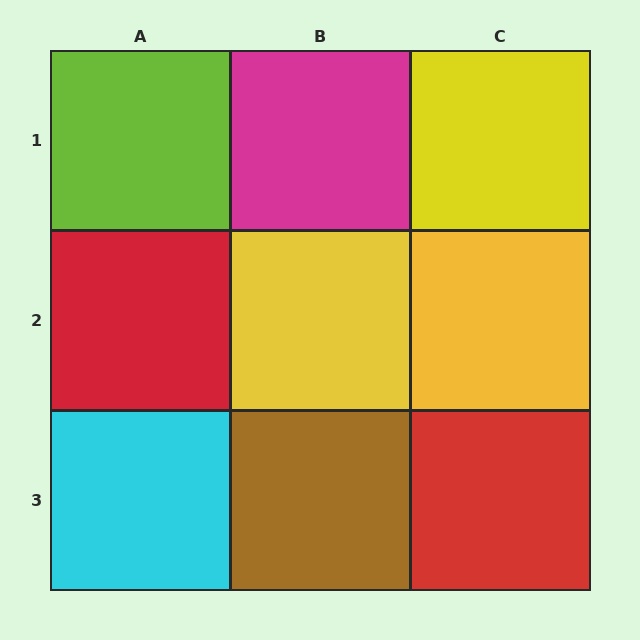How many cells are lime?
1 cell is lime.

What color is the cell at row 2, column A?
Red.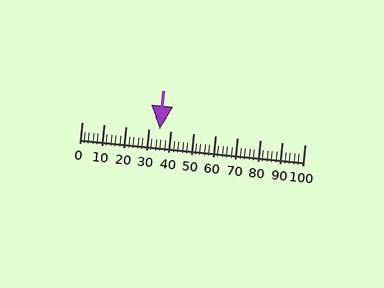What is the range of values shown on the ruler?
The ruler shows values from 0 to 100.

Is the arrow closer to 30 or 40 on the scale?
The arrow is closer to 40.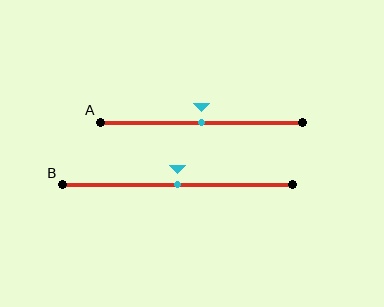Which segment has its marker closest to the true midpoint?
Segment A has its marker closest to the true midpoint.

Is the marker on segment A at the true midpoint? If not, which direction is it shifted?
Yes, the marker on segment A is at the true midpoint.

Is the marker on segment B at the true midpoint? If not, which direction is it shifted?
Yes, the marker on segment B is at the true midpoint.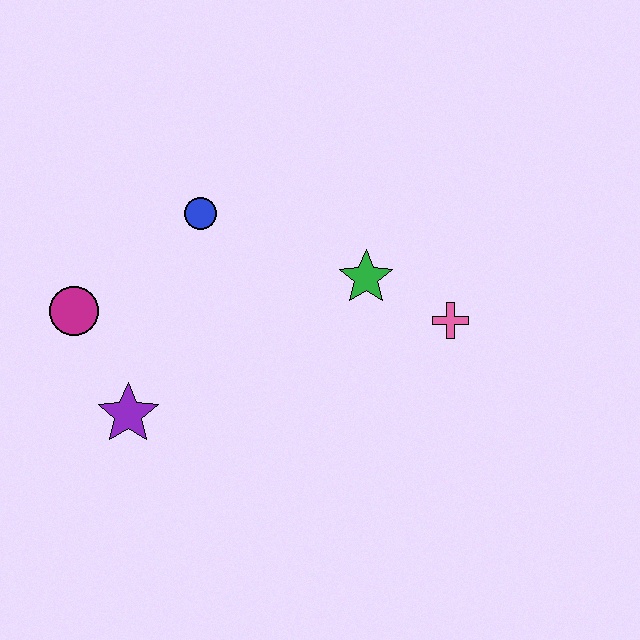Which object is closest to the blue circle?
The magenta circle is closest to the blue circle.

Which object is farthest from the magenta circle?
The pink cross is farthest from the magenta circle.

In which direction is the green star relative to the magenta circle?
The green star is to the right of the magenta circle.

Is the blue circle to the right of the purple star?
Yes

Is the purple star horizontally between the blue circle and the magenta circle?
Yes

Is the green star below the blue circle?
Yes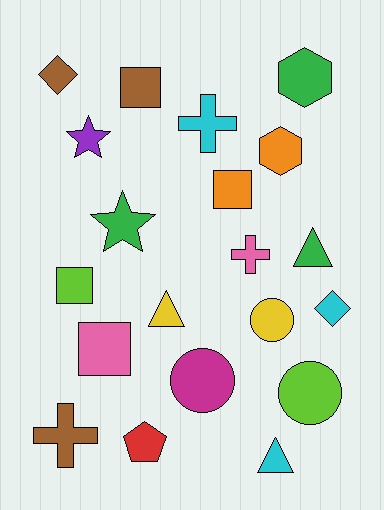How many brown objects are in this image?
There are 3 brown objects.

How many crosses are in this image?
There are 3 crosses.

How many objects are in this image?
There are 20 objects.